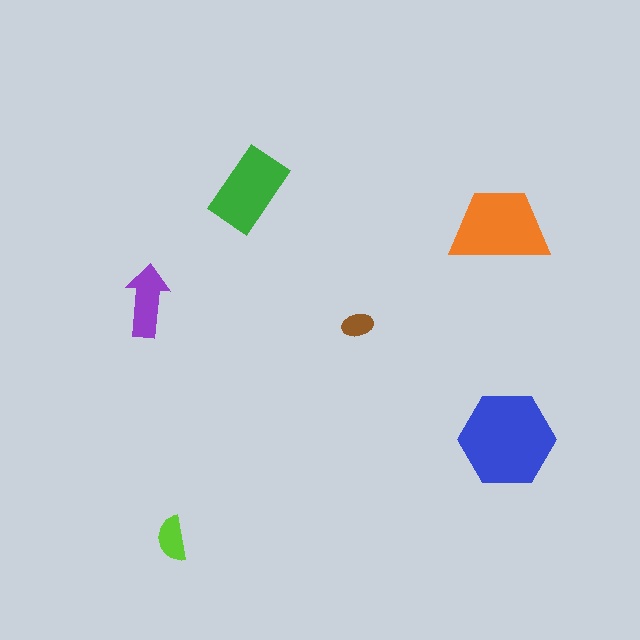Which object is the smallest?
The brown ellipse.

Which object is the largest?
The blue hexagon.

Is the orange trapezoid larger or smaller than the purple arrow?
Larger.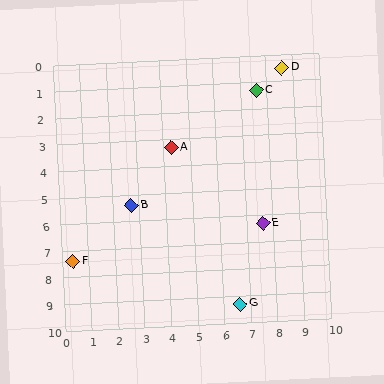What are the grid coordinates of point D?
Point D is at approximately (8.6, 0.5).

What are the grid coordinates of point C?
Point C is at approximately (7.6, 1.3).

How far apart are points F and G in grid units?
Points F and G are about 6.5 grid units apart.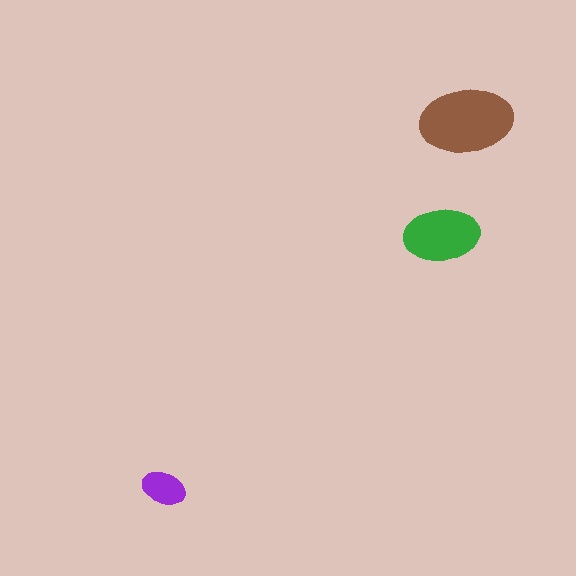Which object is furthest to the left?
The purple ellipse is leftmost.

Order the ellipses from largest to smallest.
the brown one, the green one, the purple one.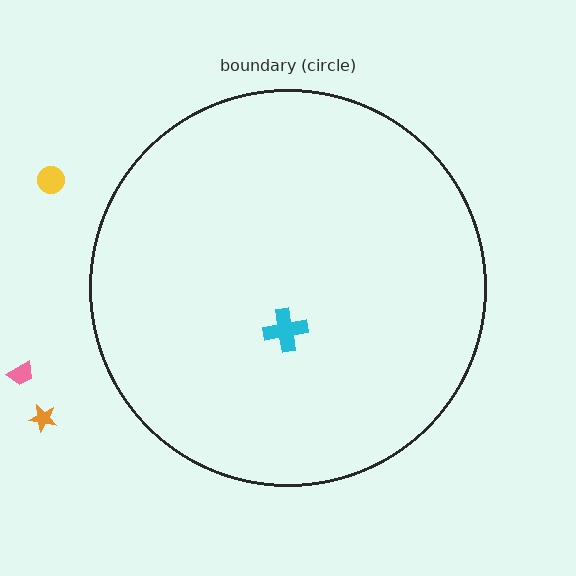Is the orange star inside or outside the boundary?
Outside.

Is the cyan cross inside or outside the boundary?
Inside.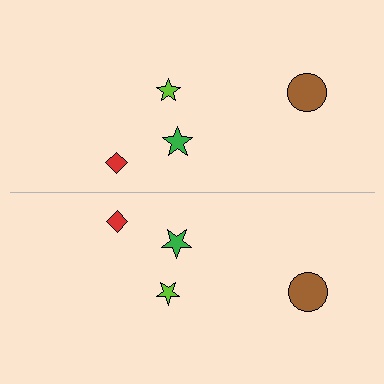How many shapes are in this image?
There are 8 shapes in this image.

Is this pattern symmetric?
Yes, this pattern has bilateral (reflection) symmetry.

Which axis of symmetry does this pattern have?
The pattern has a horizontal axis of symmetry running through the center of the image.